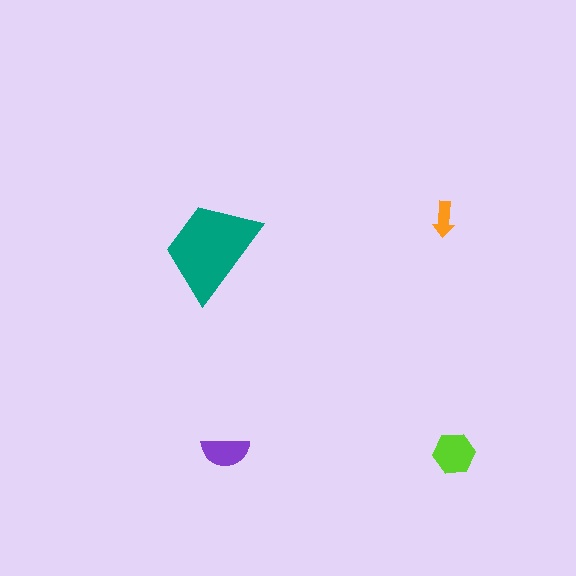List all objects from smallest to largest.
The orange arrow, the purple semicircle, the lime hexagon, the teal trapezoid.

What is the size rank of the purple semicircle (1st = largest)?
3rd.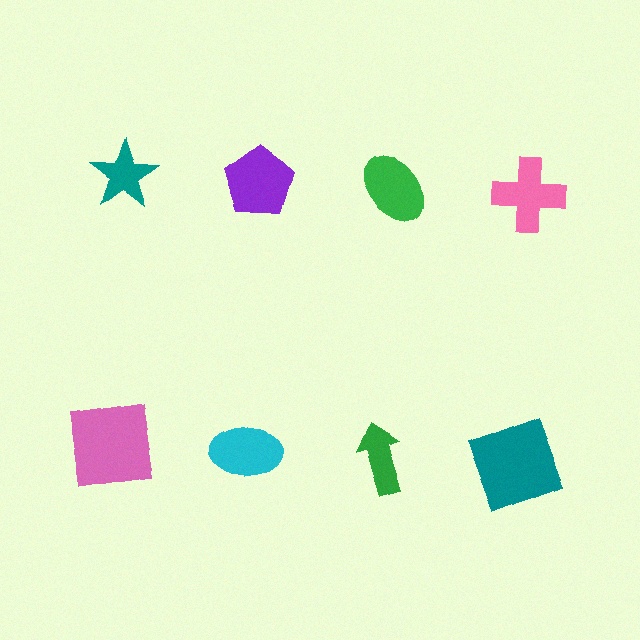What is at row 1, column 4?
A pink cross.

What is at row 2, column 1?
A pink square.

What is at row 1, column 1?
A teal star.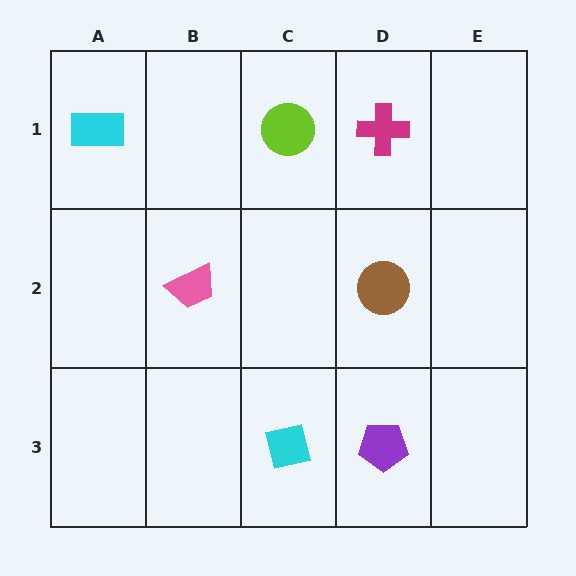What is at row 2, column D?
A brown circle.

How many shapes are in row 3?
2 shapes.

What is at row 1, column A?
A cyan rectangle.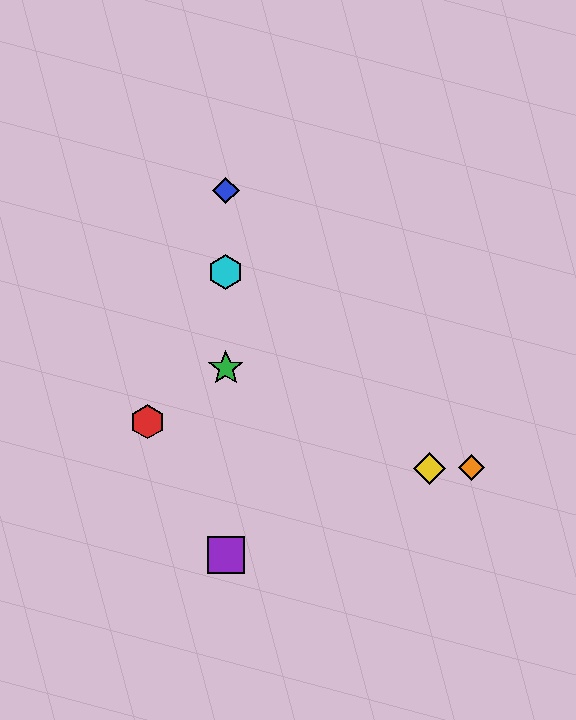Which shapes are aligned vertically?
The blue diamond, the green star, the purple square, the cyan hexagon are aligned vertically.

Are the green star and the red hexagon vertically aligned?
No, the green star is at x≈226 and the red hexagon is at x≈148.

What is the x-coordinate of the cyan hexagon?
The cyan hexagon is at x≈226.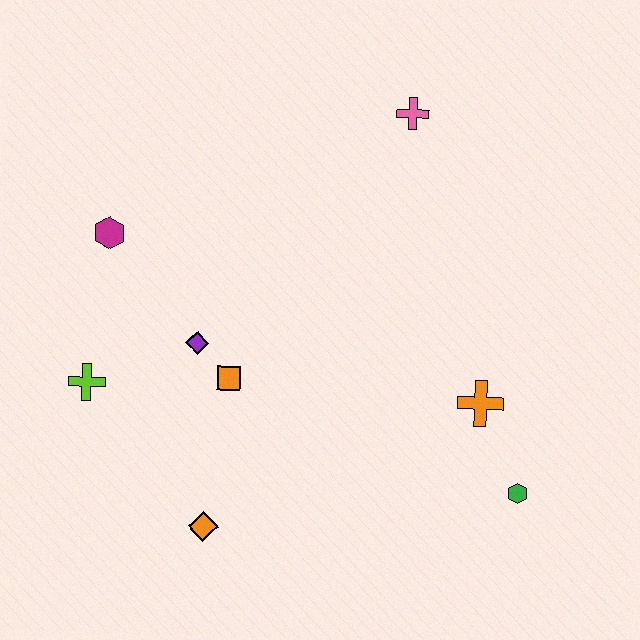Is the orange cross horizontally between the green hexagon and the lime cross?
Yes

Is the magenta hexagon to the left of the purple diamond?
Yes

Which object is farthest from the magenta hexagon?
The green hexagon is farthest from the magenta hexagon.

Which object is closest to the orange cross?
The green hexagon is closest to the orange cross.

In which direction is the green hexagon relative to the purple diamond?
The green hexagon is to the right of the purple diamond.